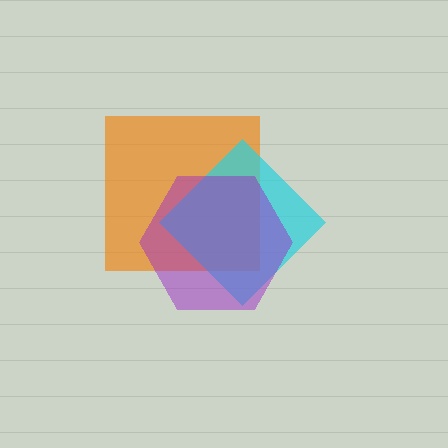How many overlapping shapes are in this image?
There are 3 overlapping shapes in the image.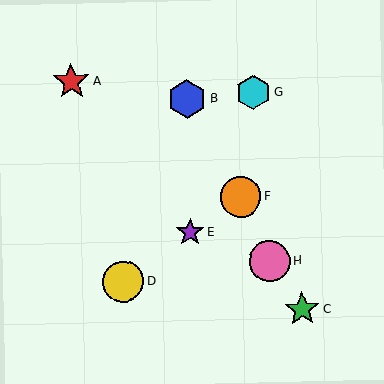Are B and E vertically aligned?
Yes, both are at x≈187.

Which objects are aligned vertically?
Objects B, E are aligned vertically.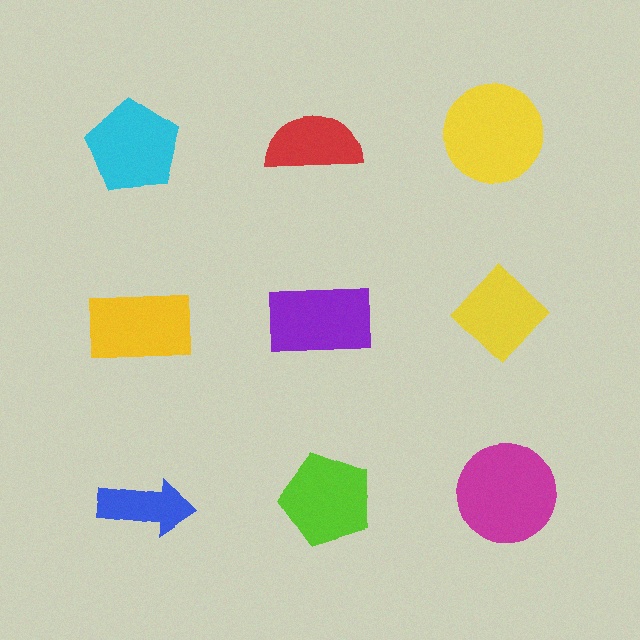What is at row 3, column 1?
A blue arrow.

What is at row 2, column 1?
A yellow rectangle.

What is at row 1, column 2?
A red semicircle.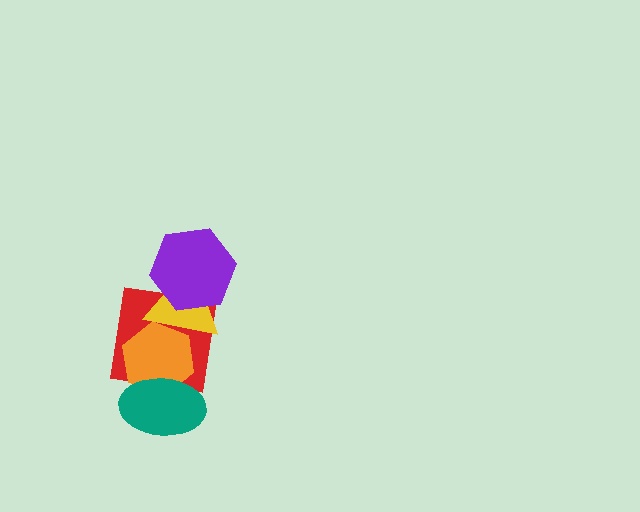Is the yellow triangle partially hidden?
Yes, it is partially covered by another shape.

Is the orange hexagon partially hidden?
Yes, it is partially covered by another shape.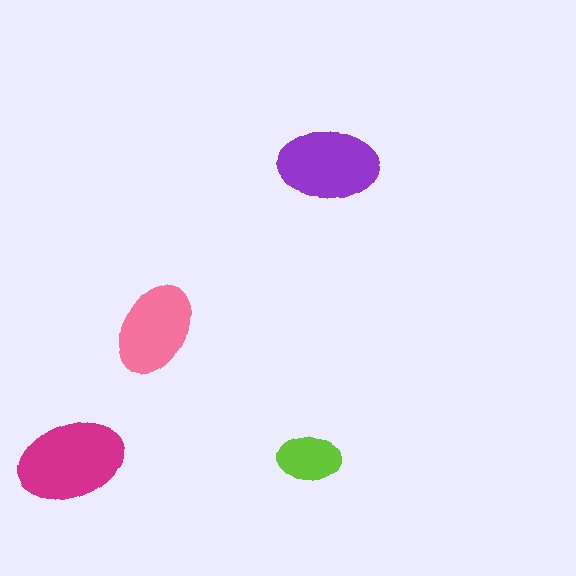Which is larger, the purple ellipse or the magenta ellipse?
The magenta one.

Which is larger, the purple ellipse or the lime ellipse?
The purple one.